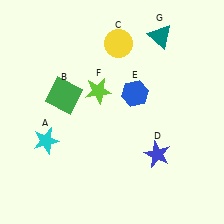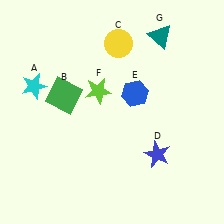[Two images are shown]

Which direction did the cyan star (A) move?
The cyan star (A) moved up.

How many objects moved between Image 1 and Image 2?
1 object moved between the two images.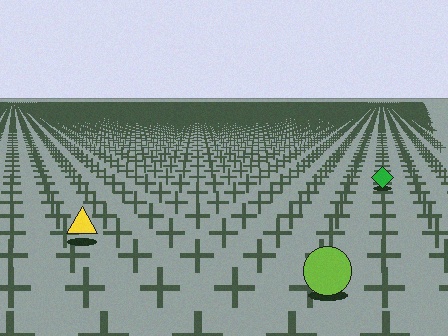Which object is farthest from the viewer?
The green diamond is farthest from the viewer. It appears smaller and the ground texture around it is denser.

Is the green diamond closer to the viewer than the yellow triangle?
No. The yellow triangle is closer — you can tell from the texture gradient: the ground texture is coarser near it.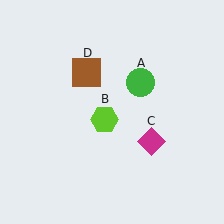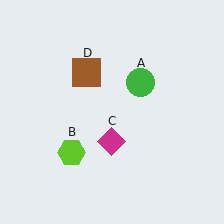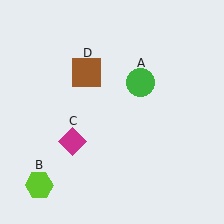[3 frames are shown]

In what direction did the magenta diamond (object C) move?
The magenta diamond (object C) moved left.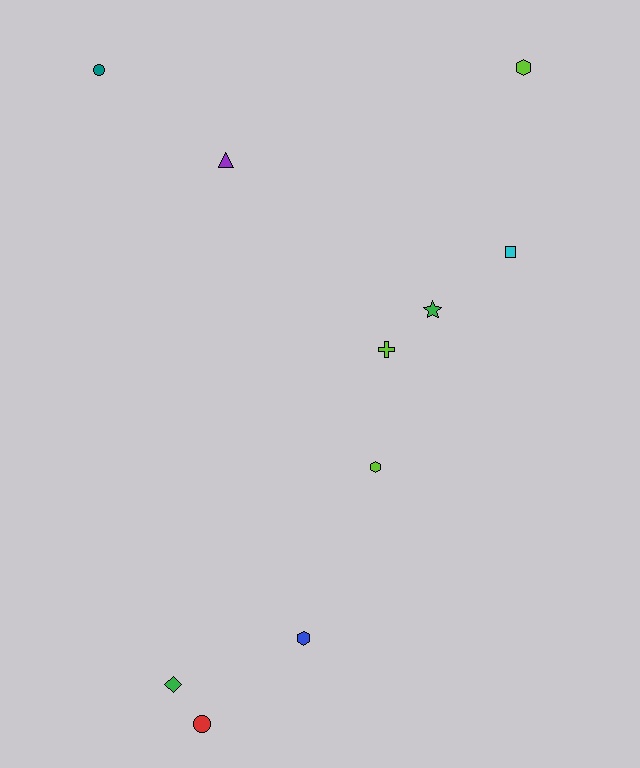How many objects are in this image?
There are 10 objects.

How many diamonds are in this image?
There is 1 diamond.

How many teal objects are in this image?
There is 1 teal object.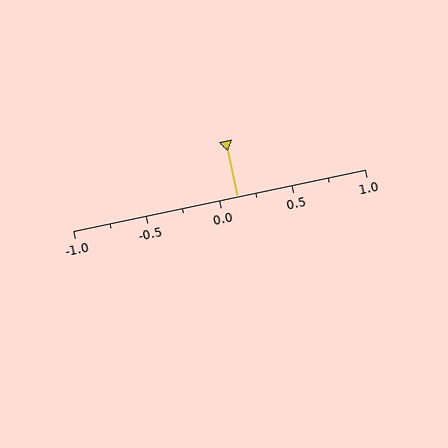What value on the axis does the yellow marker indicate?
The marker indicates approximately 0.12.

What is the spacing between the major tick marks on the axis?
The major ticks are spaced 0.5 apart.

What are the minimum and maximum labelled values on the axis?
The axis runs from -1.0 to 1.0.